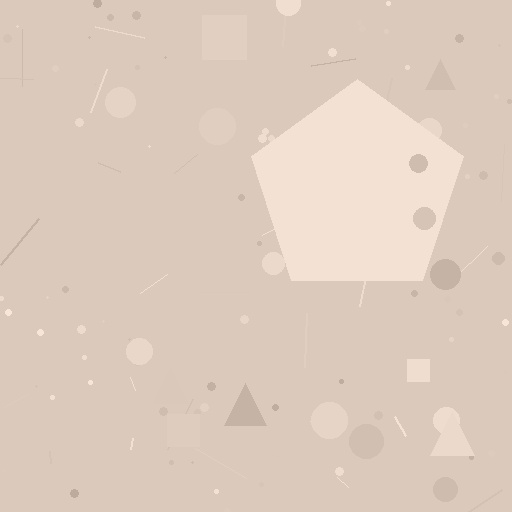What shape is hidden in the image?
A pentagon is hidden in the image.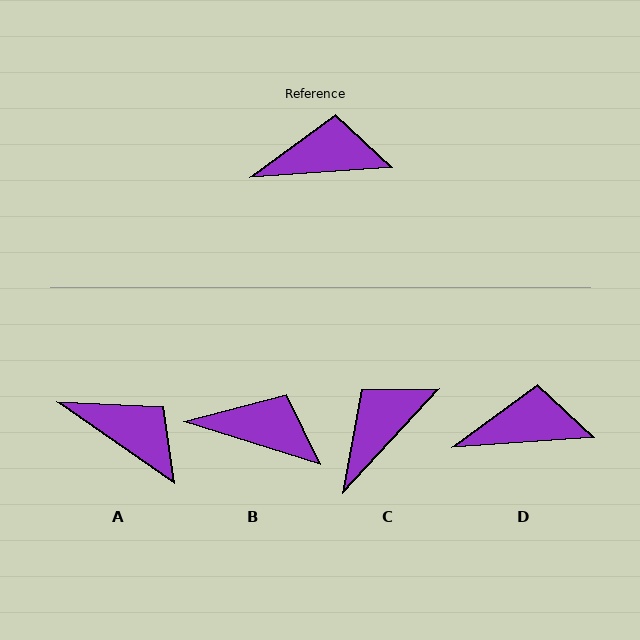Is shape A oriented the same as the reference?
No, it is off by about 39 degrees.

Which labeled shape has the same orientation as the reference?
D.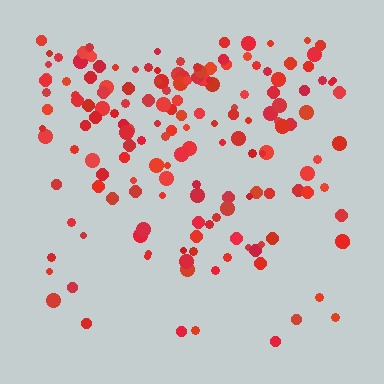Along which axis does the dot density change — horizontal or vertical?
Vertical.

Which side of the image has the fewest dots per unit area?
The bottom.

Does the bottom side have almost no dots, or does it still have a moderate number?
Still a moderate number, just noticeably fewer than the top.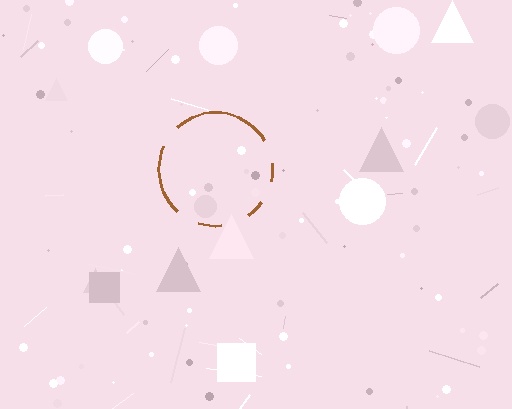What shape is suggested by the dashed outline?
The dashed outline suggests a circle.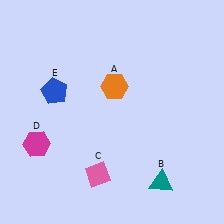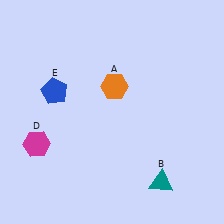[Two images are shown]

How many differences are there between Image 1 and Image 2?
There is 1 difference between the two images.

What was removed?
The pink diamond (C) was removed in Image 2.